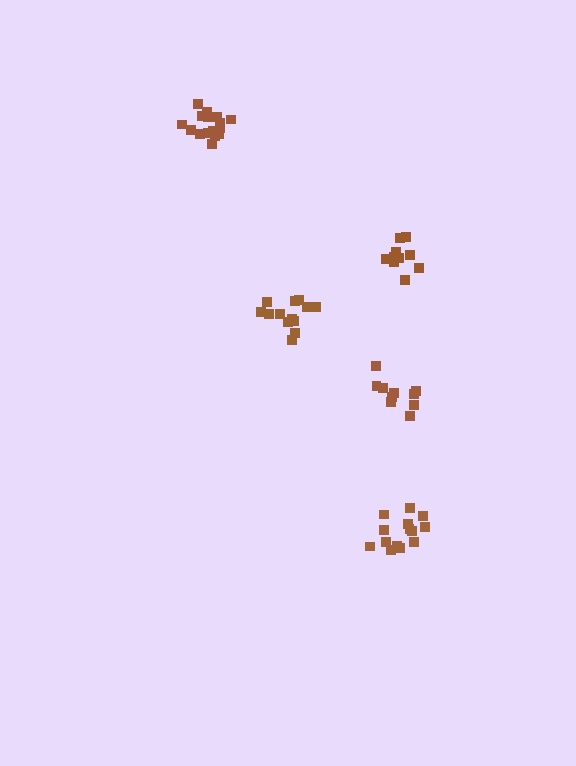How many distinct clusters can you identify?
There are 5 distinct clusters.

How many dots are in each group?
Group 1: 16 dots, Group 2: 14 dots, Group 3: 13 dots, Group 4: 10 dots, Group 5: 10 dots (63 total).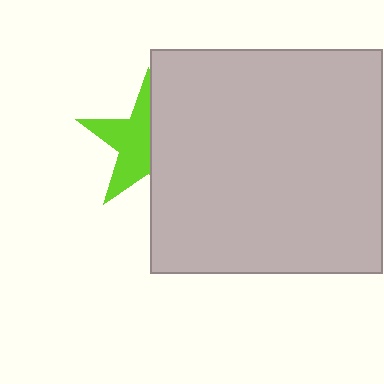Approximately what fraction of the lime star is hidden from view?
Roughly 48% of the lime star is hidden behind the light gray rectangle.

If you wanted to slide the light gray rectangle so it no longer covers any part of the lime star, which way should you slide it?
Slide it right — that is the most direct way to separate the two shapes.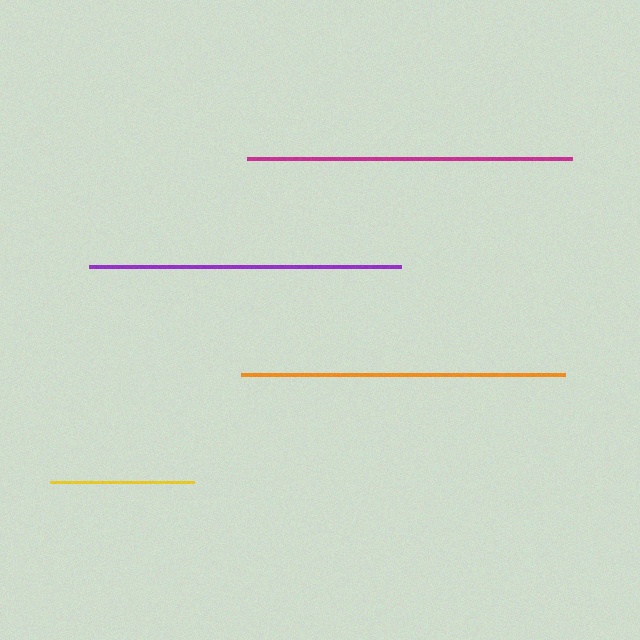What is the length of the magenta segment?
The magenta segment is approximately 325 pixels long.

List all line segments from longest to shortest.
From longest to shortest: magenta, orange, purple, yellow.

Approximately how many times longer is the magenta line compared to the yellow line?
The magenta line is approximately 2.2 times the length of the yellow line.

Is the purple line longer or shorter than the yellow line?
The purple line is longer than the yellow line.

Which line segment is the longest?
The magenta line is the longest at approximately 325 pixels.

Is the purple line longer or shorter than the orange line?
The orange line is longer than the purple line.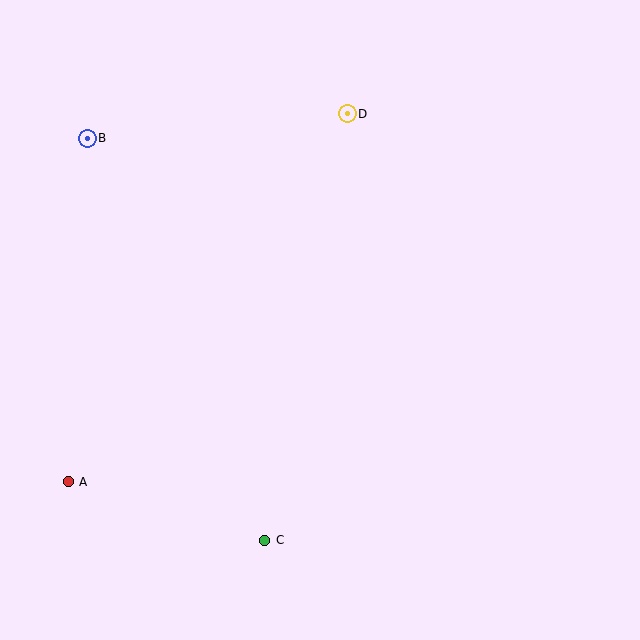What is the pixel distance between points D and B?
The distance between D and B is 261 pixels.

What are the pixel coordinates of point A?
Point A is at (68, 482).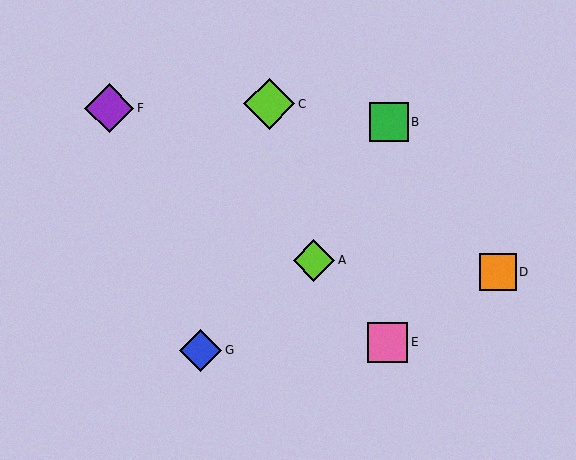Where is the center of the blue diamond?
The center of the blue diamond is at (201, 350).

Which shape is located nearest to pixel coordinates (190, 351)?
The blue diamond (labeled G) at (201, 350) is nearest to that location.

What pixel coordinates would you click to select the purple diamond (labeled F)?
Click at (109, 108) to select the purple diamond F.